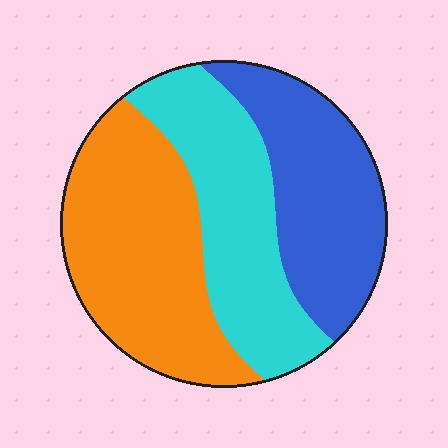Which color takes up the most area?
Orange, at roughly 40%.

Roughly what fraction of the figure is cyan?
Cyan takes up between a sixth and a third of the figure.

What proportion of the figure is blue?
Blue covers 30% of the figure.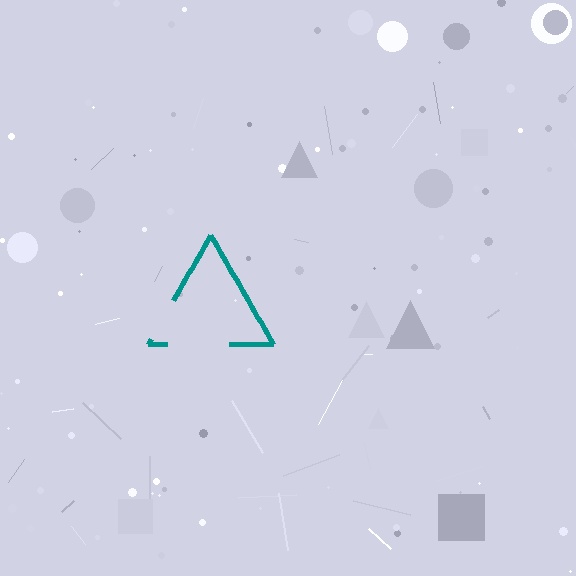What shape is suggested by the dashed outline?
The dashed outline suggests a triangle.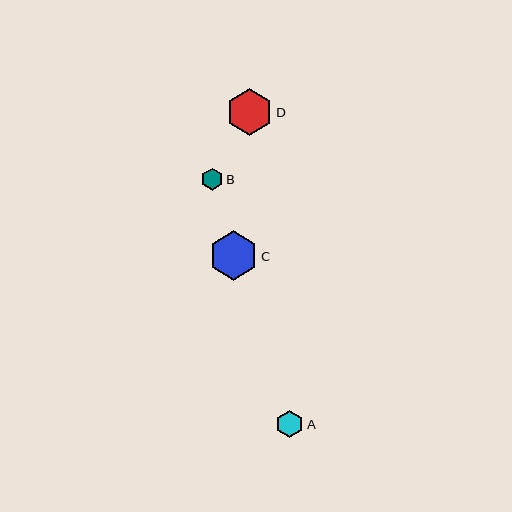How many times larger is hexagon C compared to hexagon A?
Hexagon C is approximately 1.8 times the size of hexagon A.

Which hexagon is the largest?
Hexagon C is the largest with a size of approximately 49 pixels.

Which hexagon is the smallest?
Hexagon B is the smallest with a size of approximately 22 pixels.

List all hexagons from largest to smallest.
From largest to smallest: C, D, A, B.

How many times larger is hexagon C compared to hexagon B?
Hexagon C is approximately 2.2 times the size of hexagon B.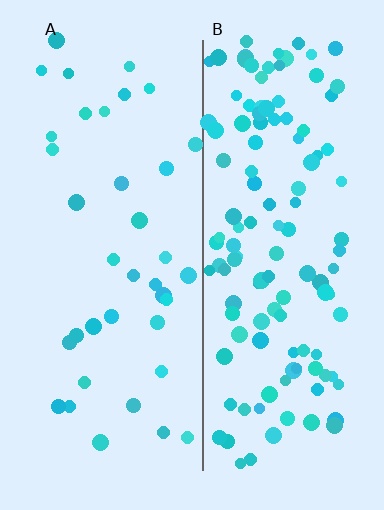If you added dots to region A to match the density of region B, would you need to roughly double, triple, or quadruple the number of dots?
Approximately triple.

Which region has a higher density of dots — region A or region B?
B (the right).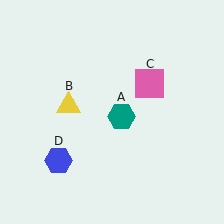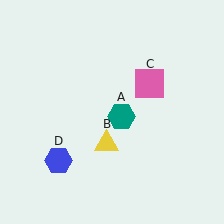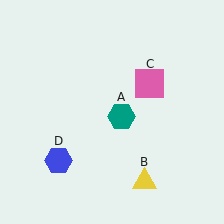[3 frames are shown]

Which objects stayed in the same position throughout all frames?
Teal hexagon (object A) and pink square (object C) and blue hexagon (object D) remained stationary.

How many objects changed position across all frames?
1 object changed position: yellow triangle (object B).